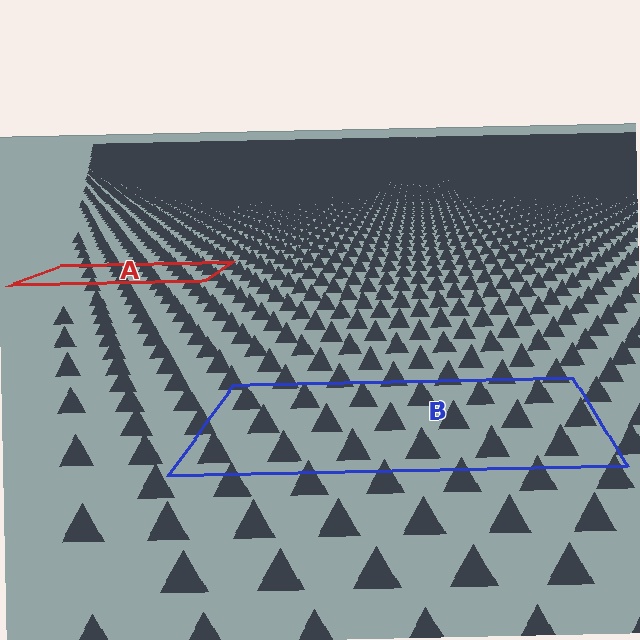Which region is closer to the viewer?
Region B is closer. The texture elements there are larger and more spread out.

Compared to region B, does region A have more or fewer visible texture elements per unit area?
Region A has more texture elements per unit area — they are packed more densely because it is farther away.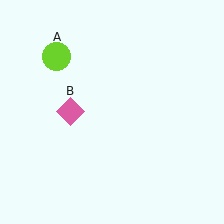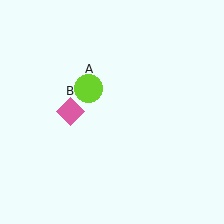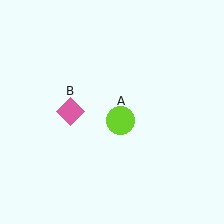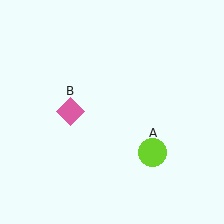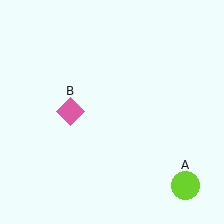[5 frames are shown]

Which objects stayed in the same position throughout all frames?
Pink diamond (object B) remained stationary.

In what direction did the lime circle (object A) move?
The lime circle (object A) moved down and to the right.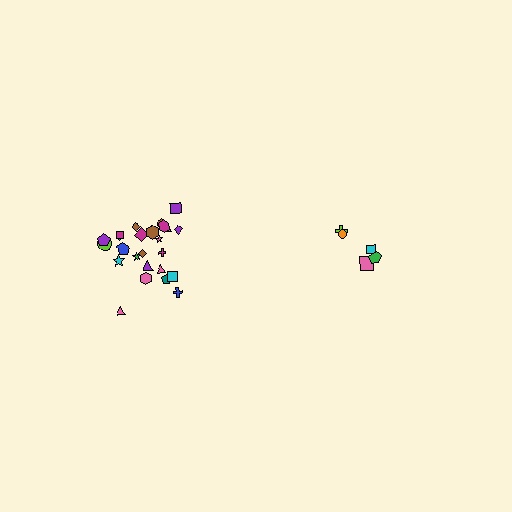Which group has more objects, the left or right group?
The left group.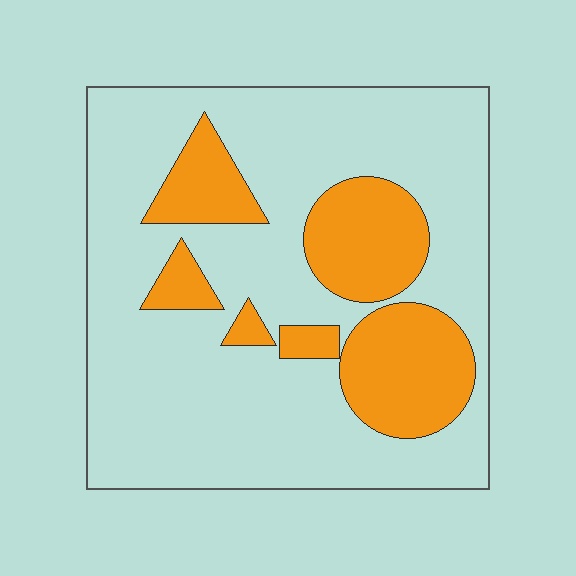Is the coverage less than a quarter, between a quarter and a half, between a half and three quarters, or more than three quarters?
Between a quarter and a half.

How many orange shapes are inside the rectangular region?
6.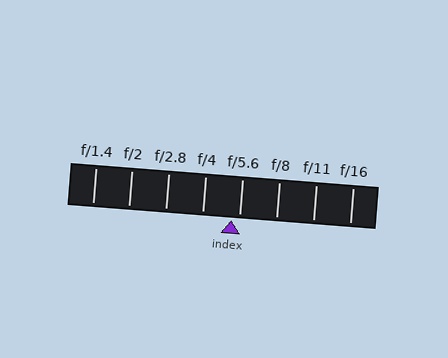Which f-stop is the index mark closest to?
The index mark is closest to f/5.6.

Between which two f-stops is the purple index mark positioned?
The index mark is between f/4 and f/5.6.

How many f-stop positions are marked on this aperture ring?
There are 8 f-stop positions marked.